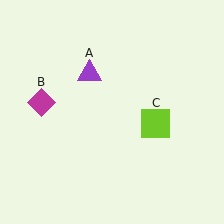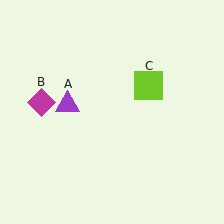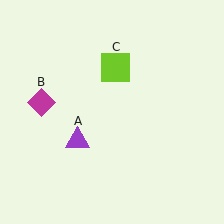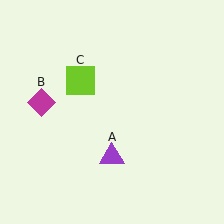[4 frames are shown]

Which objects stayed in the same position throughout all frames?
Magenta diamond (object B) remained stationary.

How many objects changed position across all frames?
2 objects changed position: purple triangle (object A), lime square (object C).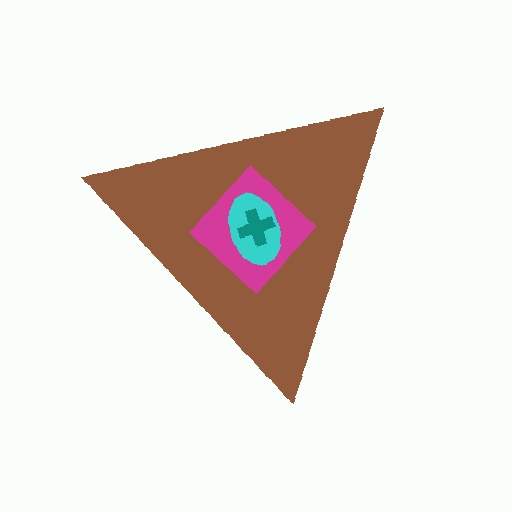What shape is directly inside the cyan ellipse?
The teal cross.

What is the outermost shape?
The brown triangle.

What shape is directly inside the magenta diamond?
The cyan ellipse.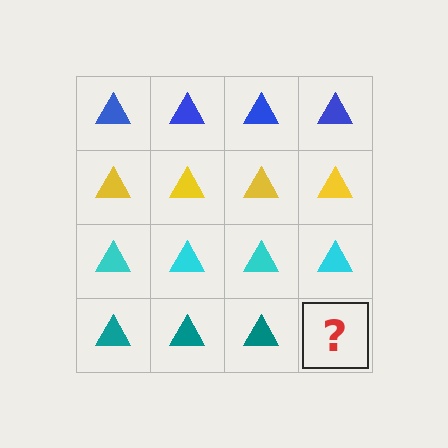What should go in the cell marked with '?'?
The missing cell should contain a teal triangle.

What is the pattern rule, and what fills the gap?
The rule is that each row has a consistent color. The gap should be filled with a teal triangle.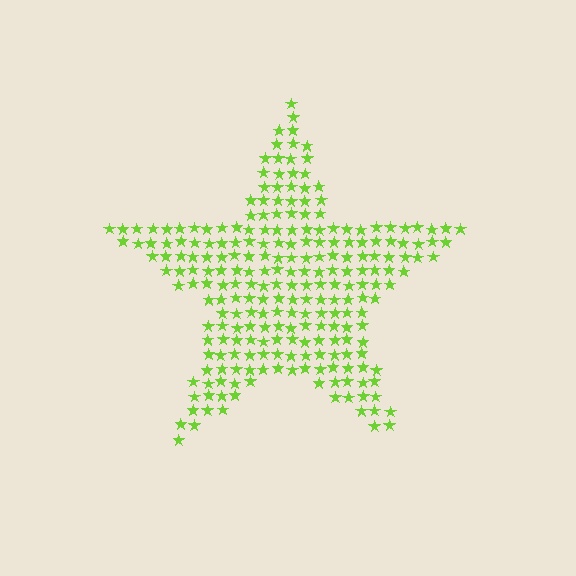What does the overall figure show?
The overall figure shows a star.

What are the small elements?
The small elements are stars.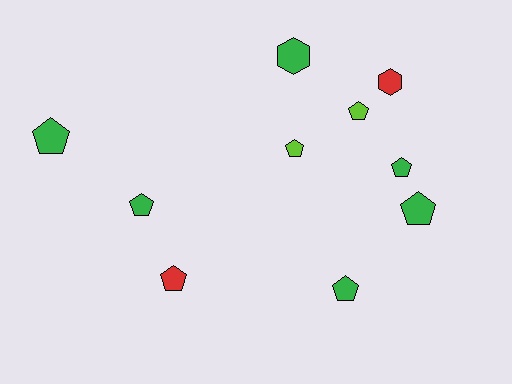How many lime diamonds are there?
There are no lime diamonds.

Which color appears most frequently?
Green, with 6 objects.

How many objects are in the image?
There are 10 objects.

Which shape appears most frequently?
Pentagon, with 8 objects.